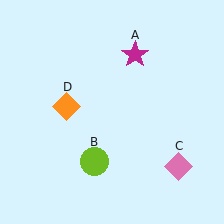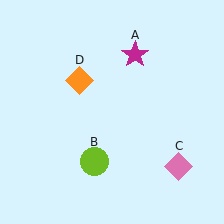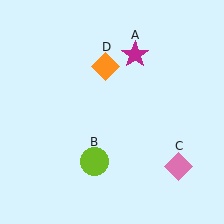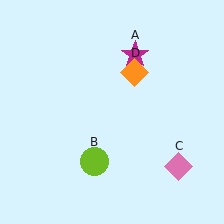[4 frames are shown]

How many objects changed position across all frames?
1 object changed position: orange diamond (object D).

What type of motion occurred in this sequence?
The orange diamond (object D) rotated clockwise around the center of the scene.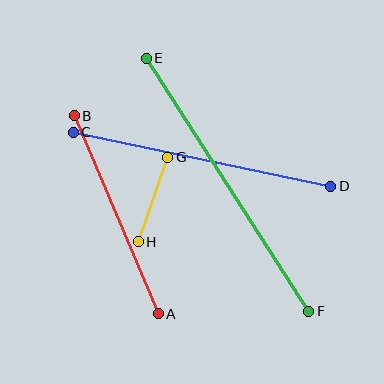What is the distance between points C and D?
The distance is approximately 263 pixels.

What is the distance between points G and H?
The distance is approximately 90 pixels.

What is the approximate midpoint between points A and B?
The midpoint is at approximately (116, 215) pixels.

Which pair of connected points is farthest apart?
Points E and F are farthest apart.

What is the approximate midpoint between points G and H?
The midpoint is at approximately (153, 200) pixels.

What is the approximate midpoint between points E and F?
The midpoint is at approximately (227, 185) pixels.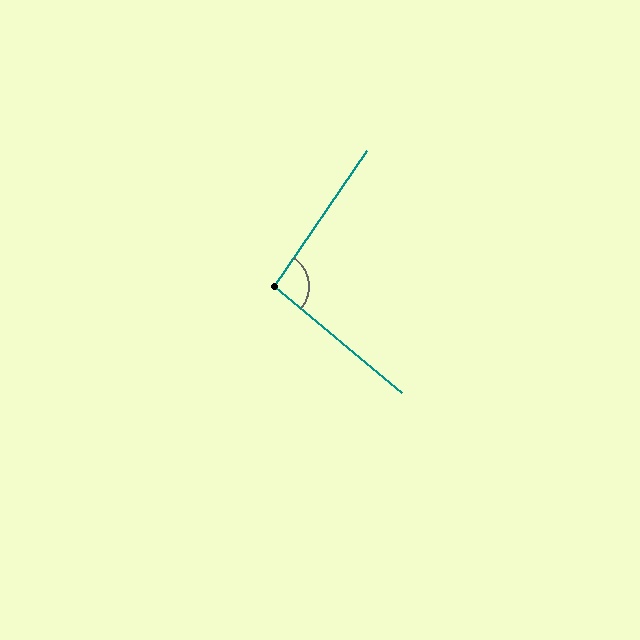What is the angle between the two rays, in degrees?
Approximately 96 degrees.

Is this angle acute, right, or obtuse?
It is obtuse.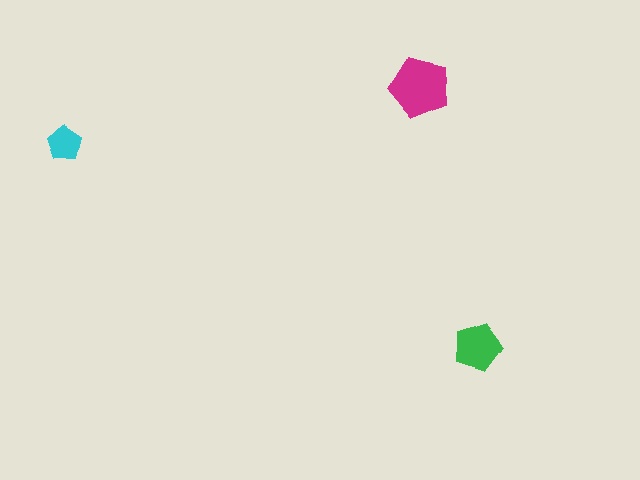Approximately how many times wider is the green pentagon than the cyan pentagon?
About 1.5 times wider.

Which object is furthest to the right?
The green pentagon is rightmost.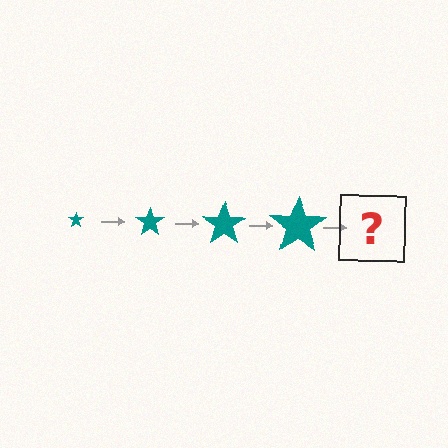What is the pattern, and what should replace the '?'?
The pattern is that the star gets progressively larger each step. The '?' should be a teal star, larger than the previous one.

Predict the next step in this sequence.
The next step is a teal star, larger than the previous one.